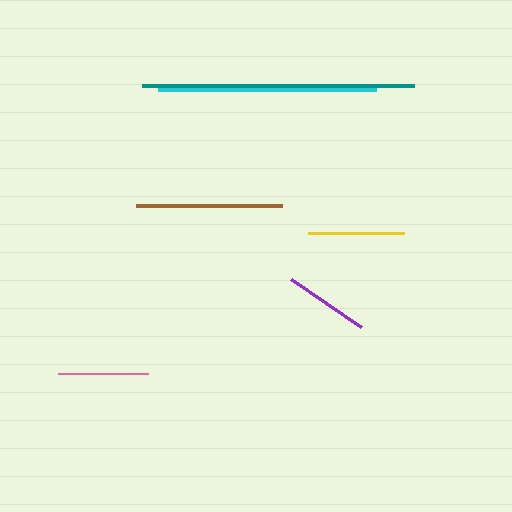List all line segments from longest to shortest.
From longest to shortest: teal, cyan, brown, yellow, pink, purple.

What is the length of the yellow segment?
The yellow segment is approximately 96 pixels long.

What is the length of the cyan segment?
The cyan segment is approximately 218 pixels long.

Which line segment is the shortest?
The purple line is the shortest at approximately 84 pixels.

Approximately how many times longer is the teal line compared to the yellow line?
The teal line is approximately 2.8 times the length of the yellow line.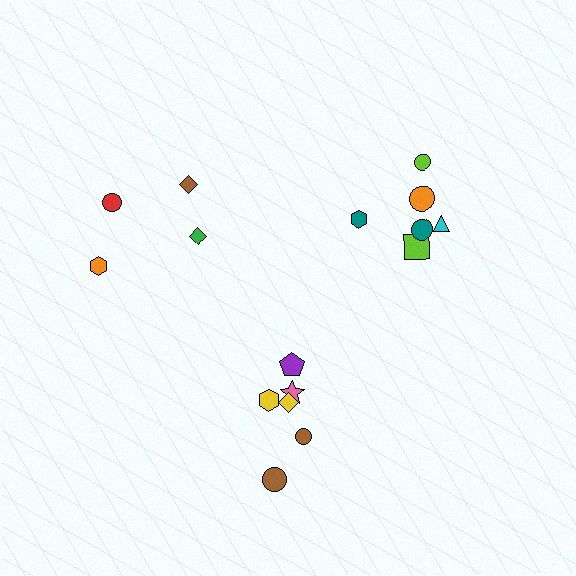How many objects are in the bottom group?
There are 6 objects.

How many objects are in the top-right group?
There are 6 objects.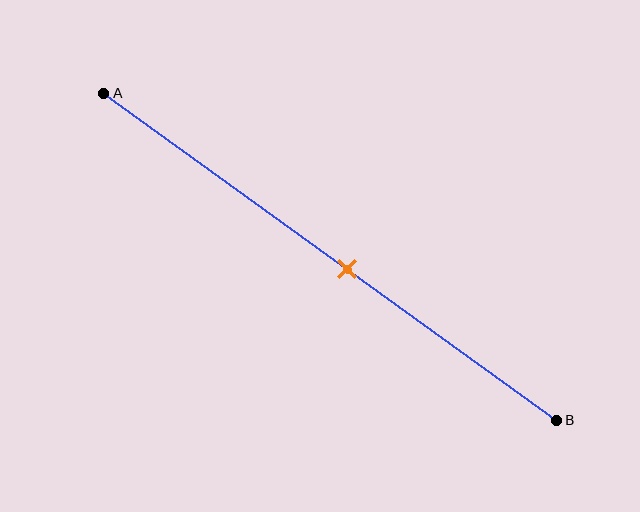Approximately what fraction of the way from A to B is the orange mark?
The orange mark is approximately 55% of the way from A to B.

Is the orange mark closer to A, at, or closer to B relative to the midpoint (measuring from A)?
The orange mark is closer to point B than the midpoint of segment AB.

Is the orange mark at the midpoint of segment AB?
No, the mark is at about 55% from A, not at the 50% midpoint.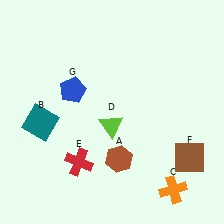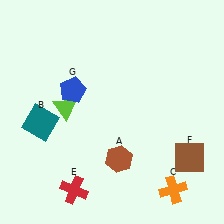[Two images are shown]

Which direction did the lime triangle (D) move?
The lime triangle (D) moved left.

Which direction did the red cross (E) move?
The red cross (E) moved down.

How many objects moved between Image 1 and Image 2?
2 objects moved between the two images.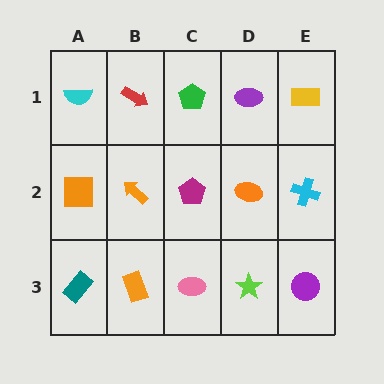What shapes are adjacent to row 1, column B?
An orange arrow (row 2, column B), a cyan semicircle (row 1, column A), a green pentagon (row 1, column C).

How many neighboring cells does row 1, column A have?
2.